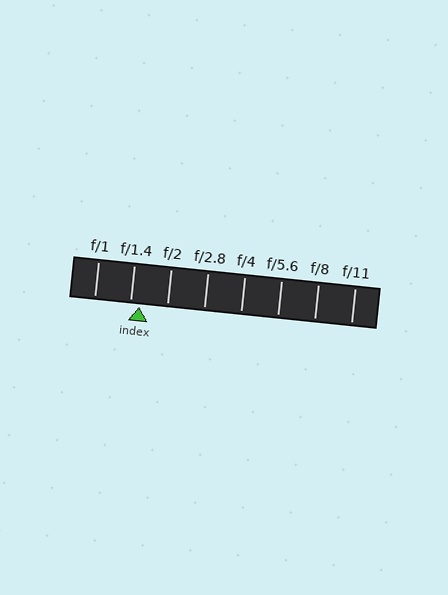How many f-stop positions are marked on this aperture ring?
There are 8 f-stop positions marked.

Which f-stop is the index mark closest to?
The index mark is closest to f/1.4.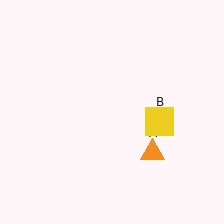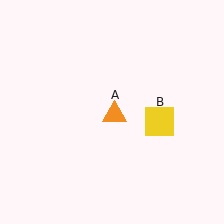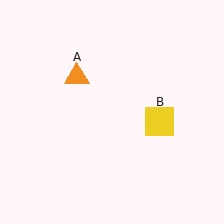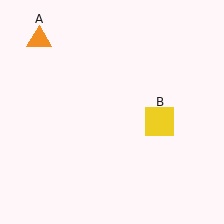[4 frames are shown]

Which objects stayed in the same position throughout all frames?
Yellow square (object B) remained stationary.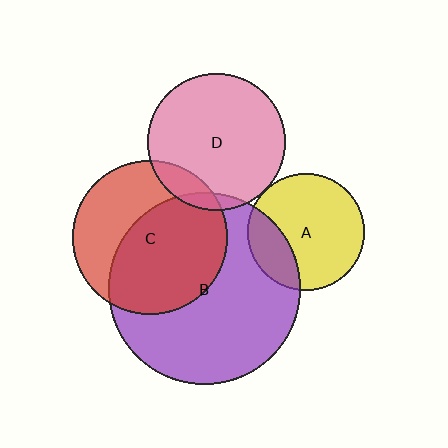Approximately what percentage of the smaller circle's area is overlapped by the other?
Approximately 25%.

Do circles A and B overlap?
Yes.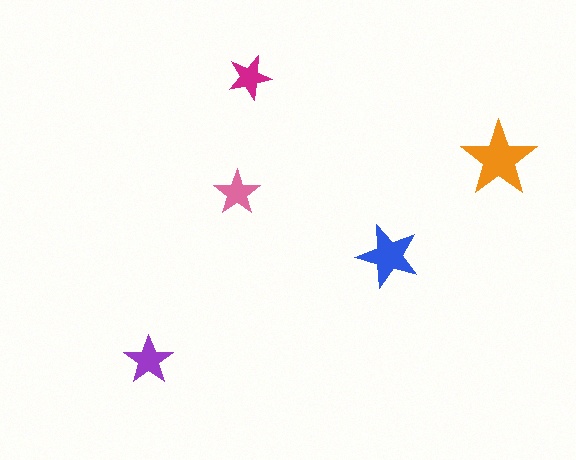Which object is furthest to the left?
The purple star is leftmost.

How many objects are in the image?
There are 5 objects in the image.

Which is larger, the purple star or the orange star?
The orange one.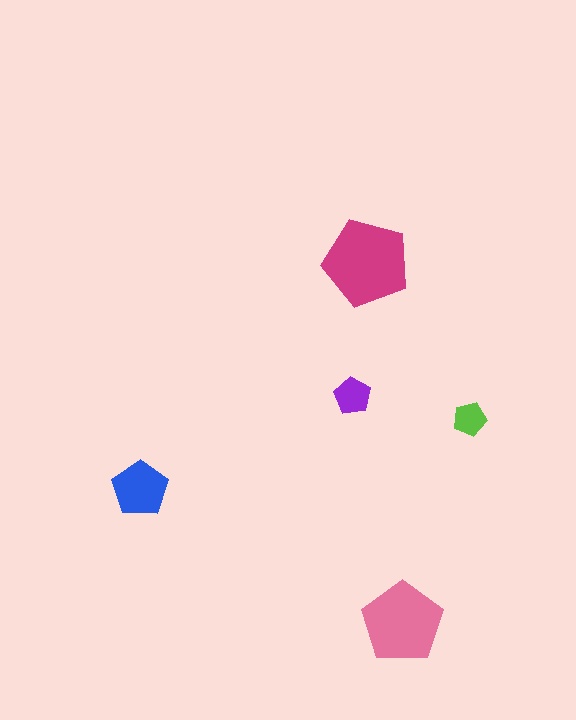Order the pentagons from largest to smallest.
the magenta one, the pink one, the blue one, the purple one, the lime one.